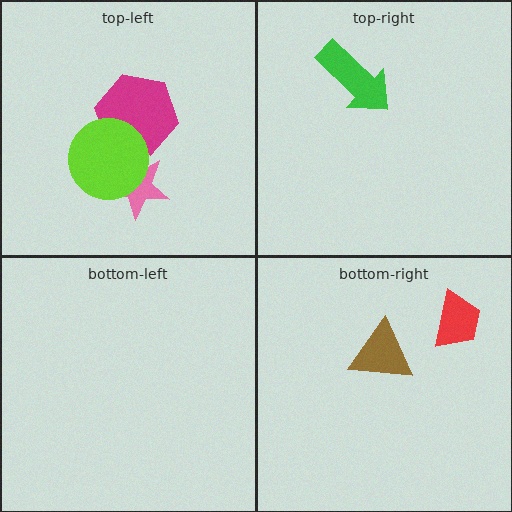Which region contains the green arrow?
The top-right region.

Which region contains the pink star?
The top-left region.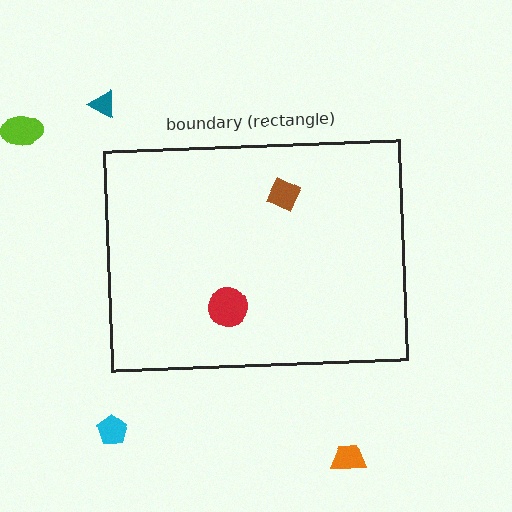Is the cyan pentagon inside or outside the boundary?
Outside.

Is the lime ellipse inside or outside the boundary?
Outside.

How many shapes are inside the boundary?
2 inside, 4 outside.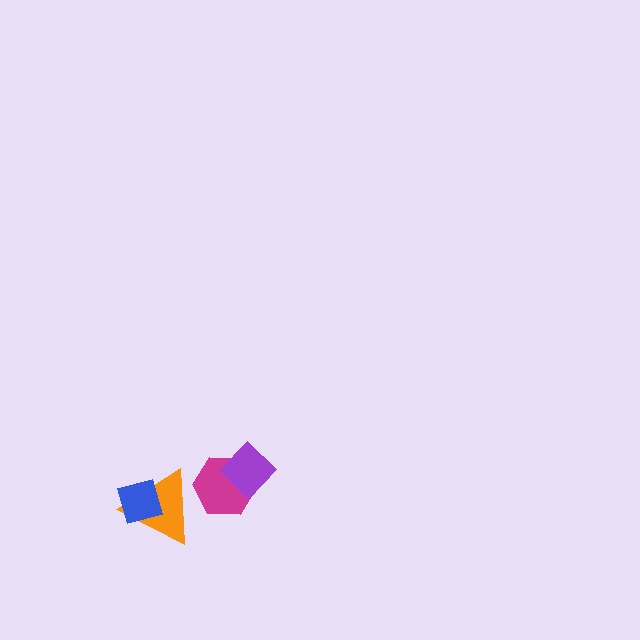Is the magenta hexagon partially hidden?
Yes, it is partially covered by another shape.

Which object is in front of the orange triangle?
The blue diamond is in front of the orange triangle.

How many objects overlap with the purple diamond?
1 object overlaps with the purple diamond.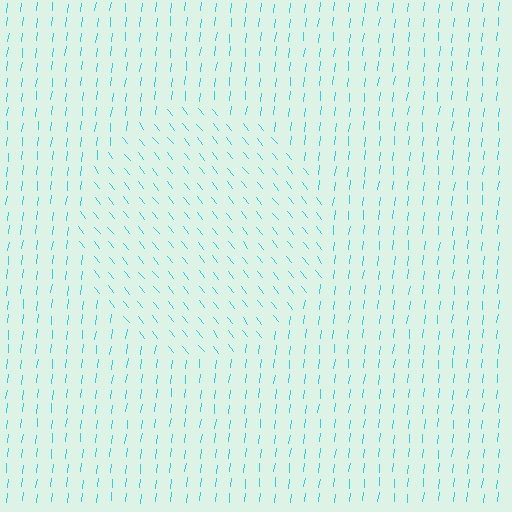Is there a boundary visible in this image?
Yes, there is a texture boundary formed by a change in line orientation.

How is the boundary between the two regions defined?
The boundary is defined purely by a change in line orientation (approximately 45 degrees difference). All lines are the same color and thickness.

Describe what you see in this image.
The image is filled with small cyan line segments. A circle region in the image has lines oriented differently from the surrounding lines, creating a visible texture boundary.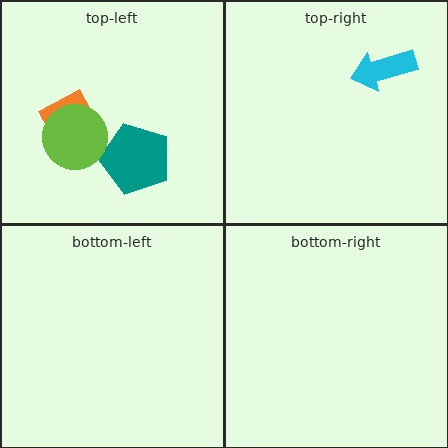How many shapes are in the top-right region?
1.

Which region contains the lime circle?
The top-left region.